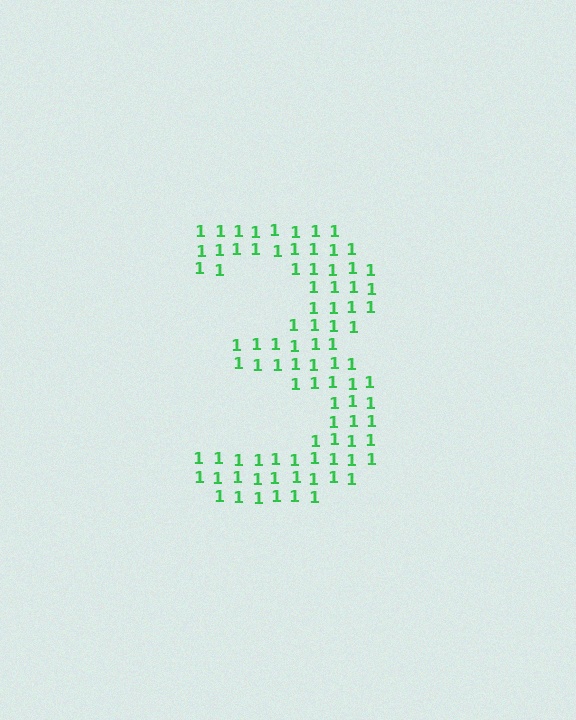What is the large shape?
The large shape is the digit 3.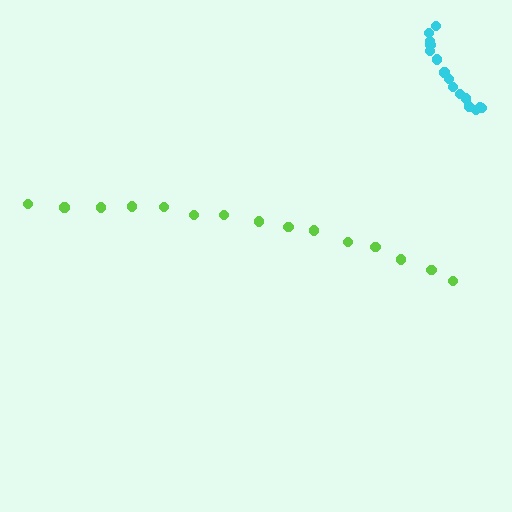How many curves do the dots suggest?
There are 2 distinct paths.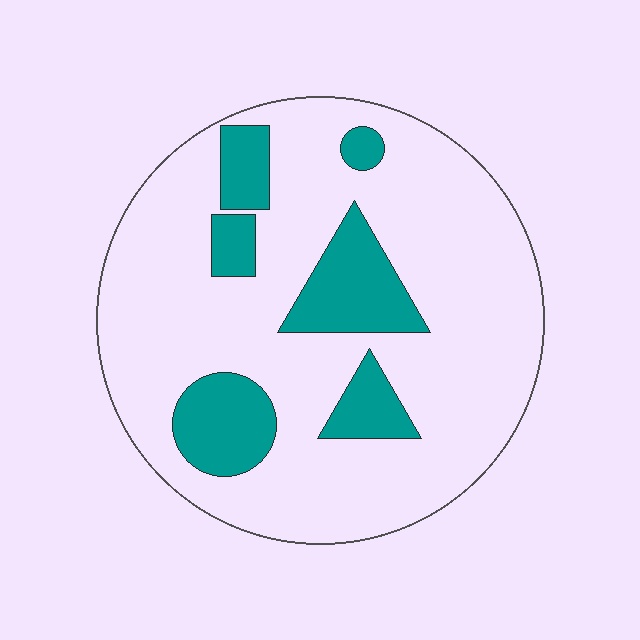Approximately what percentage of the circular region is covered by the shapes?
Approximately 20%.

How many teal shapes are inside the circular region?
6.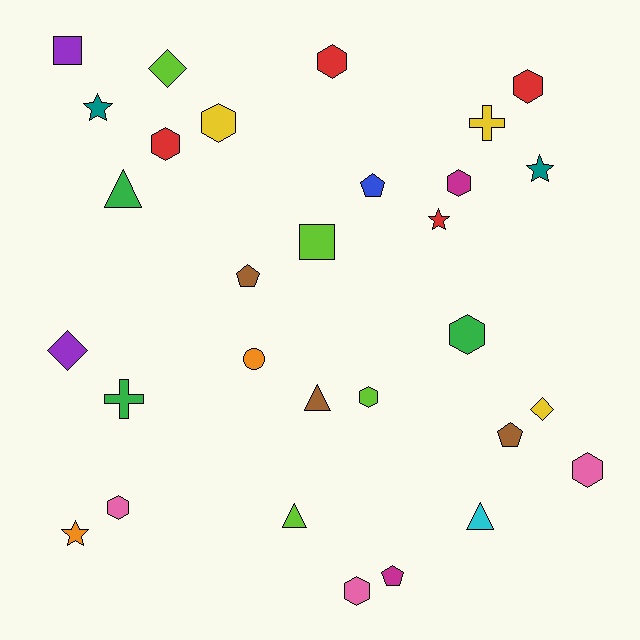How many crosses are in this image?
There are 2 crosses.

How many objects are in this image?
There are 30 objects.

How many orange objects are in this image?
There are 2 orange objects.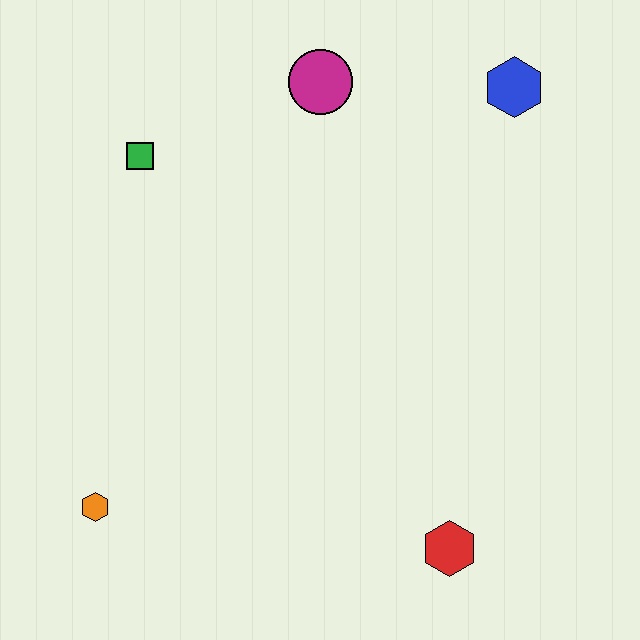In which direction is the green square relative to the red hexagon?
The green square is above the red hexagon.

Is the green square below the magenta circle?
Yes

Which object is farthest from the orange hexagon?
The blue hexagon is farthest from the orange hexagon.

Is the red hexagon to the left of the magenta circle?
No